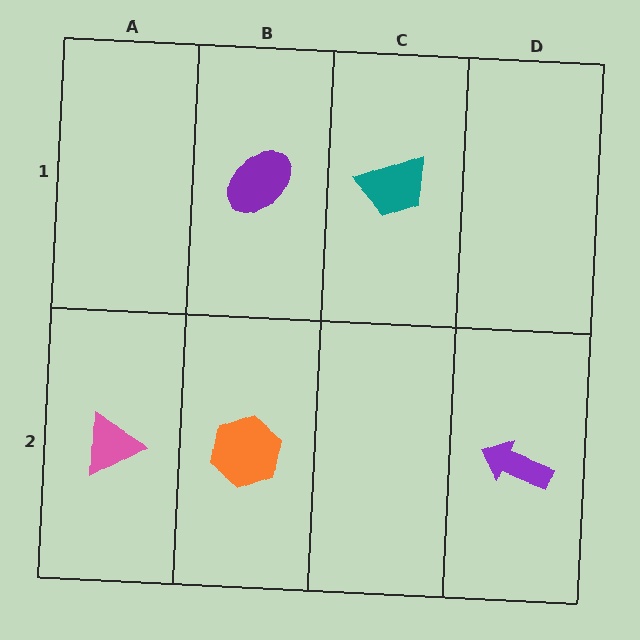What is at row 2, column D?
A purple arrow.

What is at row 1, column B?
A purple ellipse.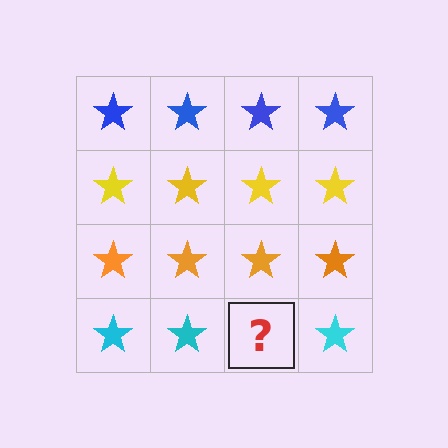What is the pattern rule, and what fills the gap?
The rule is that each row has a consistent color. The gap should be filled with a cyan star.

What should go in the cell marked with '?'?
The missing cell should contain a cyan star.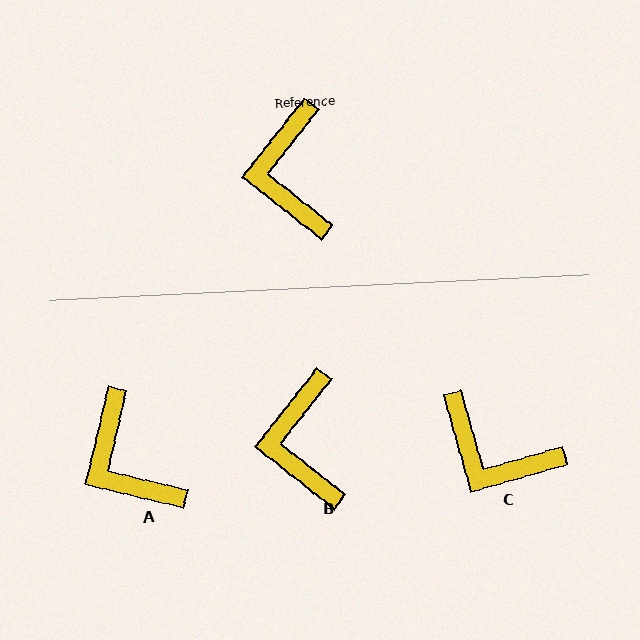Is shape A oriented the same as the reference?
No, it is off by about 25 degrees.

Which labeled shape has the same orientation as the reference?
B.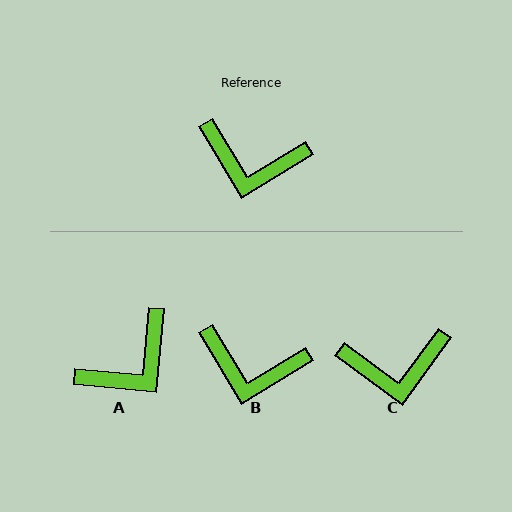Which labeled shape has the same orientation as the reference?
B.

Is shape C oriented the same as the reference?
No, it is off by about 23 degrees.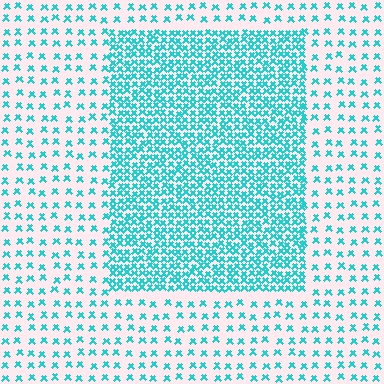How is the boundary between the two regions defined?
The boundary is defined by a change in element density (approximately 2.9x ratio). All elements are the same color, size, and shape.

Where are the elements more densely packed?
The elements are more densely packed inside the rectangle boundary.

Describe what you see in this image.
The image contains small cyan elements arranged at two different densities. A rectangle-shaped region is visible where the elements are more densely packed than the surrounding area.